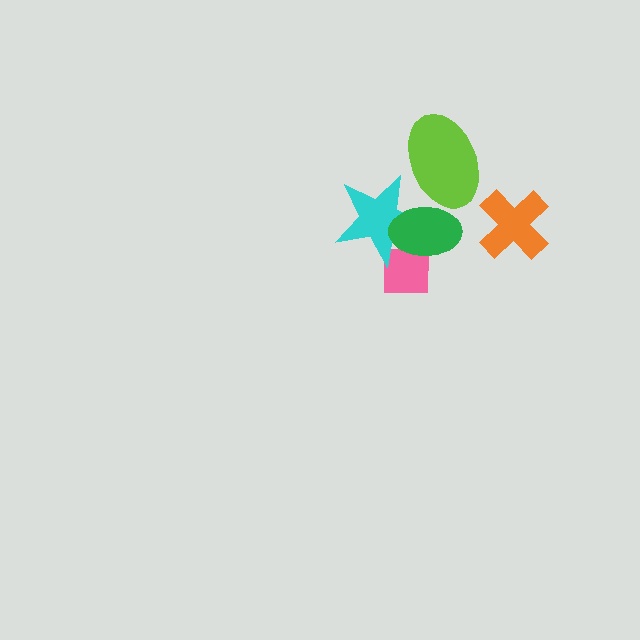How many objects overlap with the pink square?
2 objects overlap with the pink square.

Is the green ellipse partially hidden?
Yes, it is partially covered by another shape.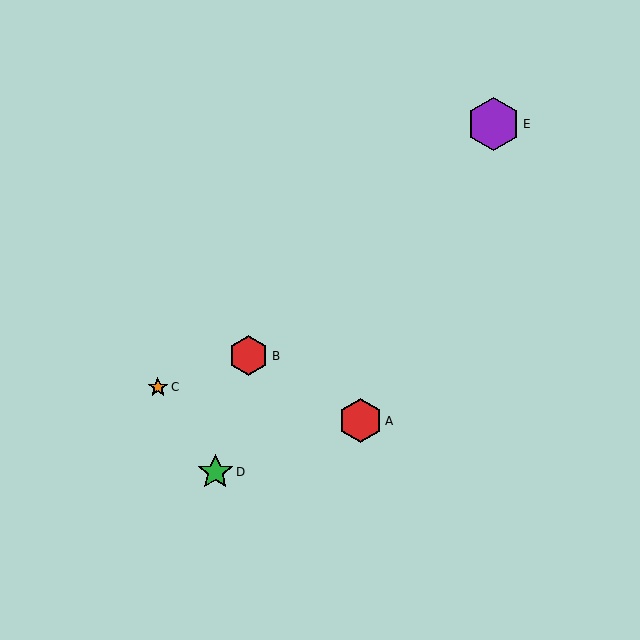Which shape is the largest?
The purple hexagon (labeled E) is the largest.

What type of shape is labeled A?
Shape A is a red hexagon.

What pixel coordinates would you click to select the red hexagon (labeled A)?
Click at (360, 421) to select the red hexagon A.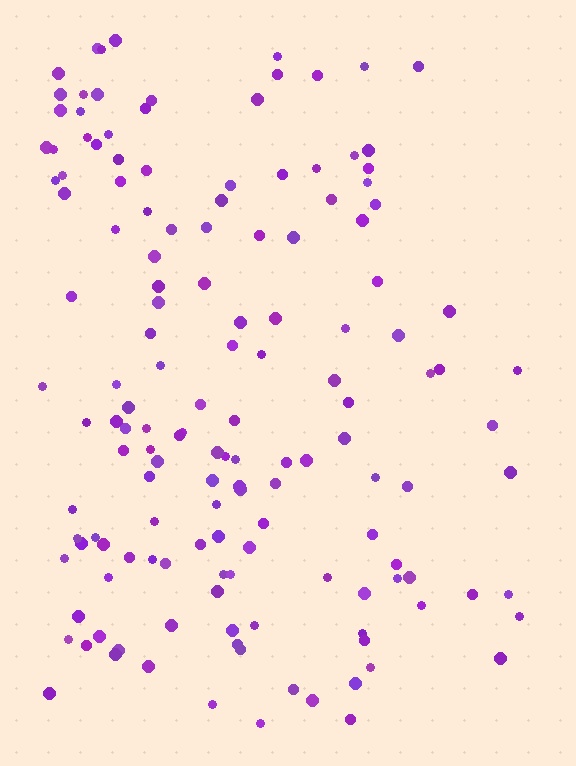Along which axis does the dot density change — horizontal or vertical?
Horizontal.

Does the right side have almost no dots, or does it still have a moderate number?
Still a moderate number, just noticeably fewer than the left.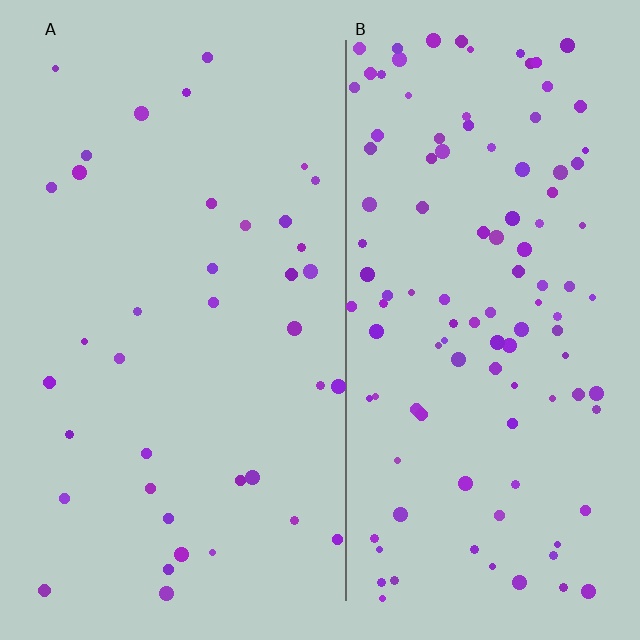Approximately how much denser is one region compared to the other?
Approximately 2.9× — region B over region A.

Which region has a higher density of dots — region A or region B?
B (the right).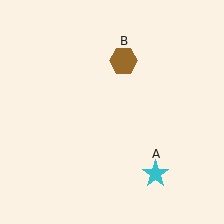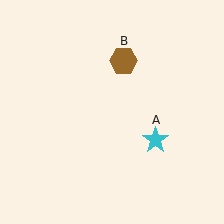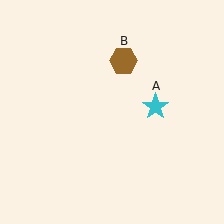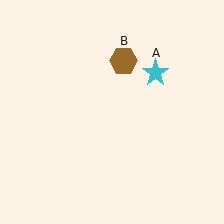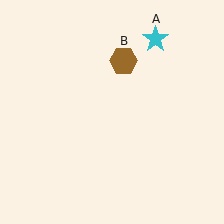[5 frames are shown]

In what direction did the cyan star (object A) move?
The cyan star (object A) moved up.